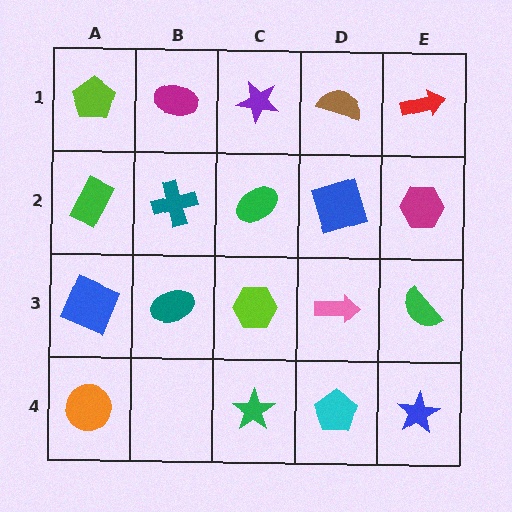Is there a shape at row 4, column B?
No, that cell is empty.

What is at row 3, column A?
A blue square.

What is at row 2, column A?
A green rectangle.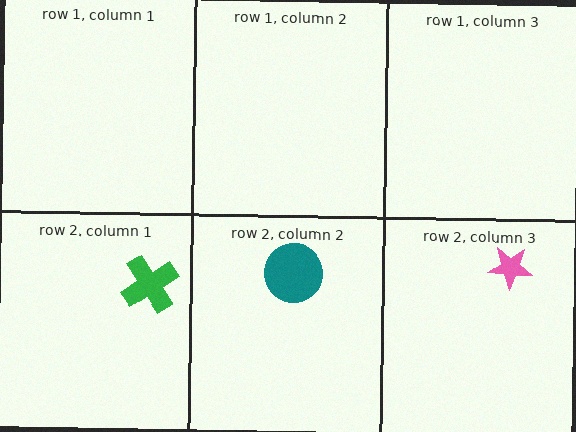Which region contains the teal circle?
The row 2, column 2 region.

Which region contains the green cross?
The row 2, column 1 region.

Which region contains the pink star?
The row 2, column 3 region.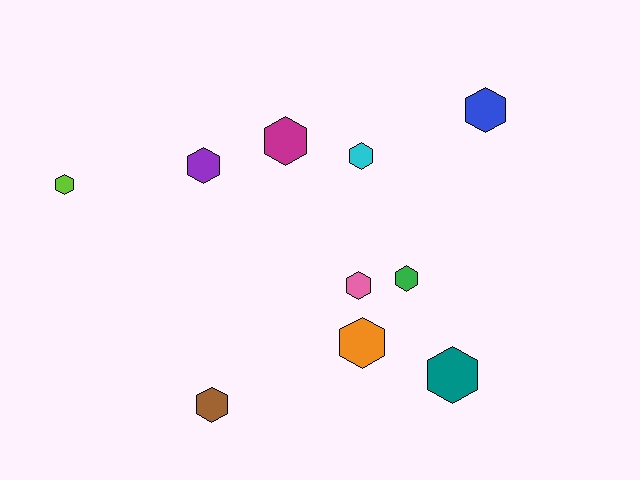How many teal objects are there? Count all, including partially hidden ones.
There is 1 teal object.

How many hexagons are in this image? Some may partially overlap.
There are 10 hexagons.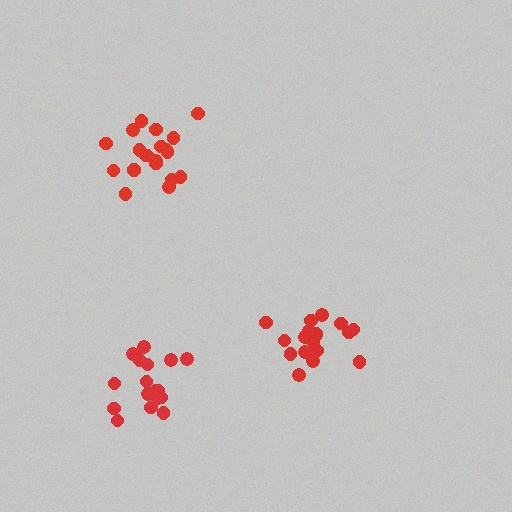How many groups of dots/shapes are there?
There are 3 groups.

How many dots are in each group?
Group 1: 19 dots, Group 2: 21 dots, Group 3: 17 dots (57 total).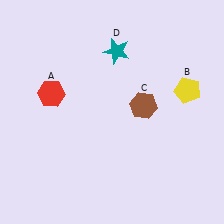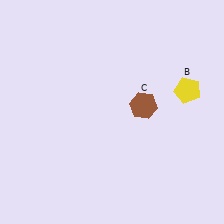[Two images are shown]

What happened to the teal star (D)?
The teal star (D) was removed in Image 2. It was in the top-right area of Image 1.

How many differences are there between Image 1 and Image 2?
There are 2 differences between the two images.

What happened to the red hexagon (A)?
The red hexagon (A) was removed in Image 2. It was in the top-left area of Image 1.